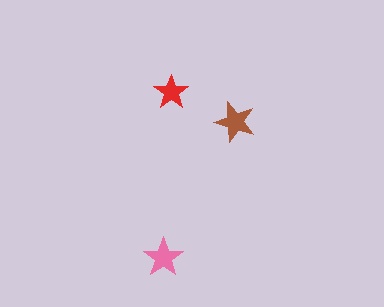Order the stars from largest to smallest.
the brown one, the pink one, the red one.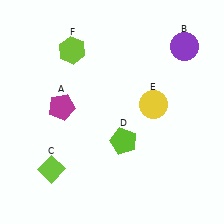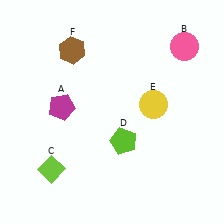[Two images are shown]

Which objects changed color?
B changed from purple to pink. F changed from lime to brown.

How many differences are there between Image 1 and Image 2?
There are 2 differences between the two images.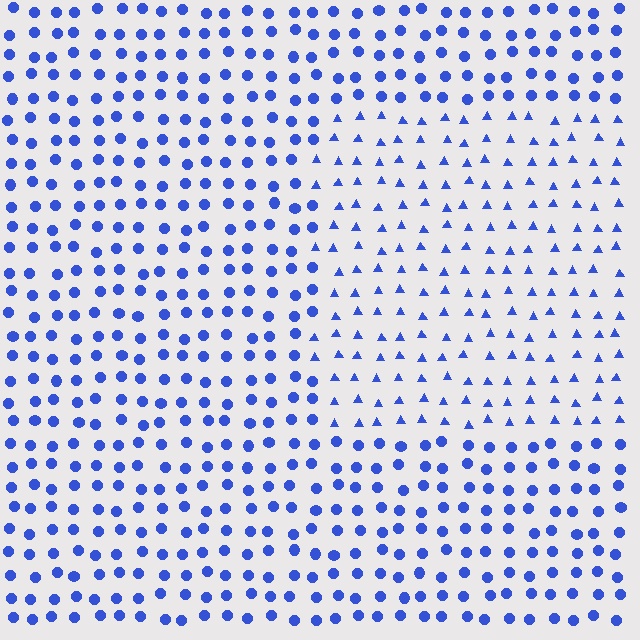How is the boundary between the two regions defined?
The boundary is defined by a change in element shape: triangles inside vs. circles outside. All elements share the same color and spacing.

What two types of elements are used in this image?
The image uses triangles inside the rectangle region and circles outside it.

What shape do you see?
I see a rectangle.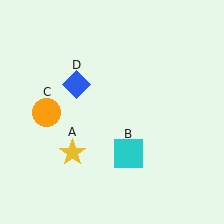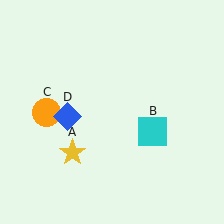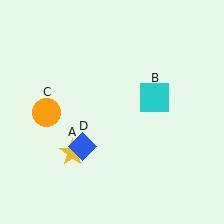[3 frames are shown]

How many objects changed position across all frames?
2 objects changed position: cyan square (object B), blue diamond (object D).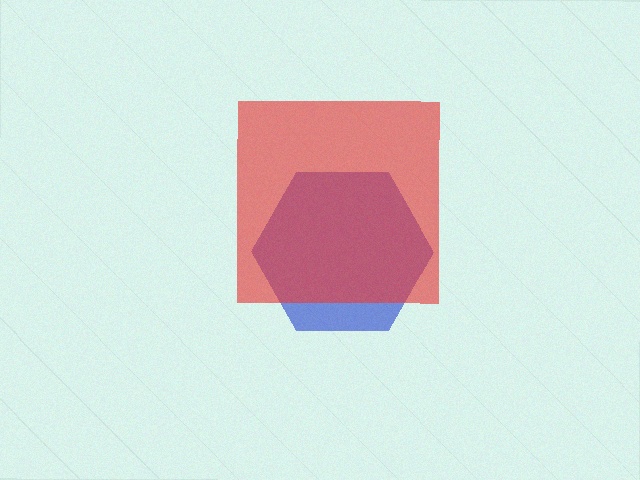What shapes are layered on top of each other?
The layered shapes are: a blue hexagon, a red square.